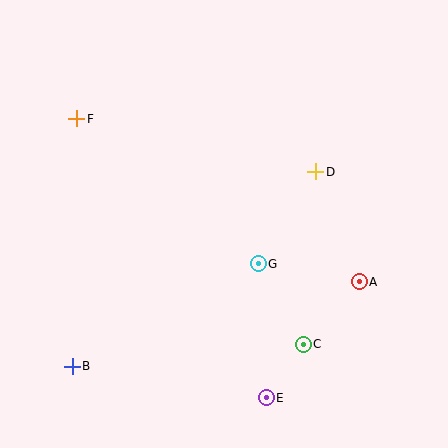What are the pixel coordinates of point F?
Point F is at (77, 119).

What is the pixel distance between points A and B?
The distance between A and B is 299 pixels.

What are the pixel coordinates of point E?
Point E is at (266, 398).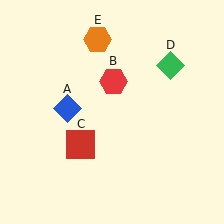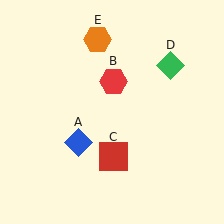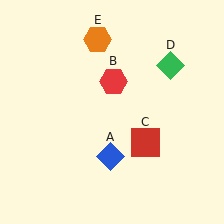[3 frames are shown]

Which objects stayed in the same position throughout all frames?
Red hexagon (object B) and green diamond (object D) and orange hexagon (object E) remained stationary.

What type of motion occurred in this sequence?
The blue diamond (object A), red square (object C) rotated counterclockwise around the center of the scene.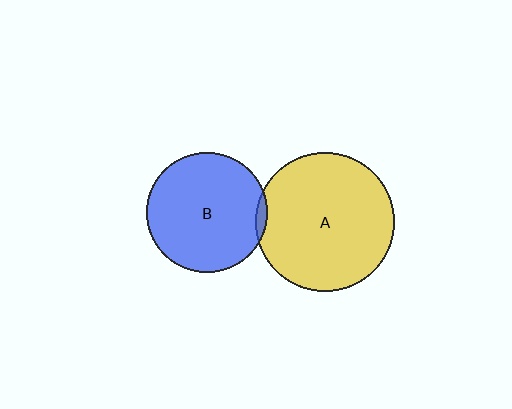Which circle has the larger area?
Circle A (yellow).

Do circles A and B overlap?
Yes.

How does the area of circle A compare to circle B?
Approximately 1.3 times.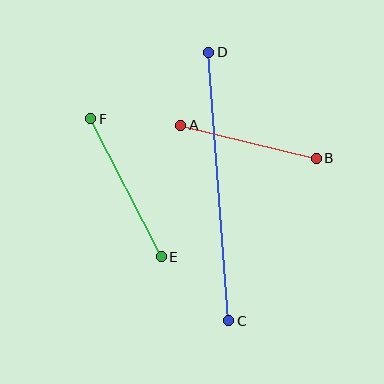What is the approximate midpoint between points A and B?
The midpoint is at approximately (249, 142) pixels.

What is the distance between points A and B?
The distance is approximately 140 pixels.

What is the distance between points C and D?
The distance is approximately 269 pixels.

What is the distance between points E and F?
The distance is approximately 155 pixels.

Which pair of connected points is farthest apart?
Points C and D are farthest apart.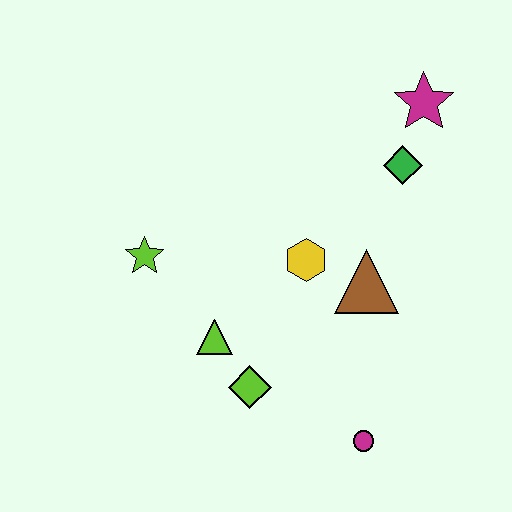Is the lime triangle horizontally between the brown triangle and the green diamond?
No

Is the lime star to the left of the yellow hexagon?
Yes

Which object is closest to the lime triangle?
The lime diamond is closest to the lime triangle.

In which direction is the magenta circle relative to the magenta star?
The magenta circle is below the magenta star.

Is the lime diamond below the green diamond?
Yes